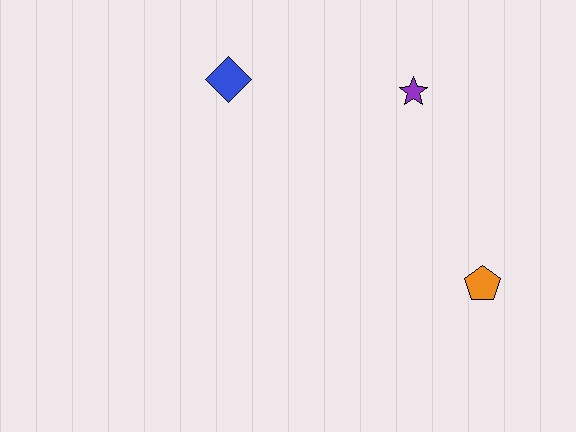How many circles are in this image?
There are no circles.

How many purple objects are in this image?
There is 1 purple object.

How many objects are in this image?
There are 3 objects.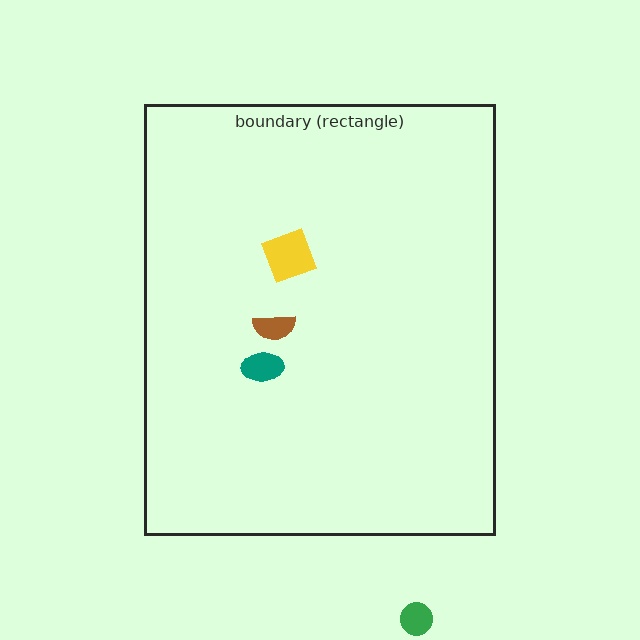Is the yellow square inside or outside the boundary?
Inside.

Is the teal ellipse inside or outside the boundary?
Inside.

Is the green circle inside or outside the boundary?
Outside.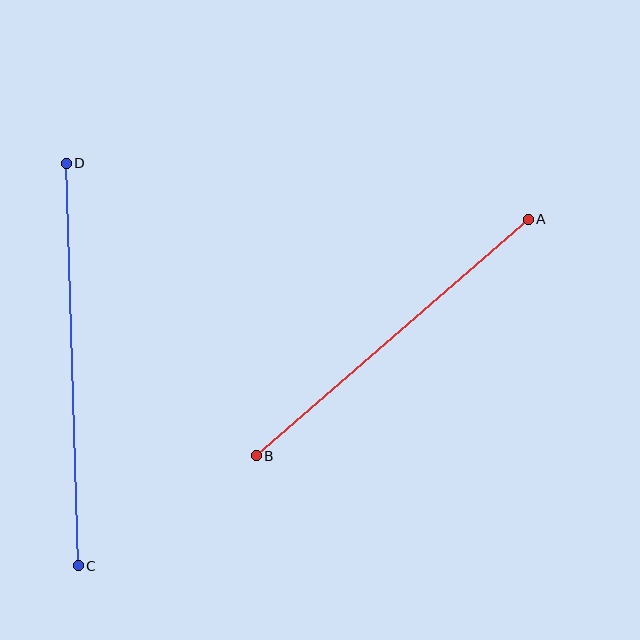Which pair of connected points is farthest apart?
Points C and D are farthest apart.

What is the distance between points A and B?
The distance is approximately 361 pixels.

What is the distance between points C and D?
The distance is approximately 403 pixels.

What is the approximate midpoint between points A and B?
The midpoint is at approximately (392, 338) pixels.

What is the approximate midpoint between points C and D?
The midpoint is at approximately (72, 364) pixels.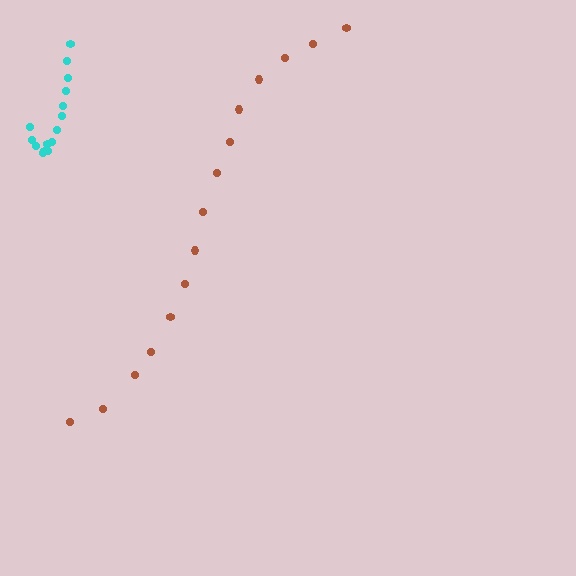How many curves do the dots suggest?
There are 2 distinct paths.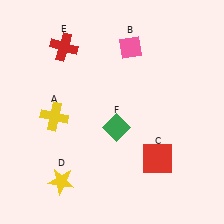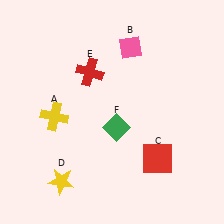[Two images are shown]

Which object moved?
The red cross (E) moved right.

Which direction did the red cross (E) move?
The red cross (E) moved right.